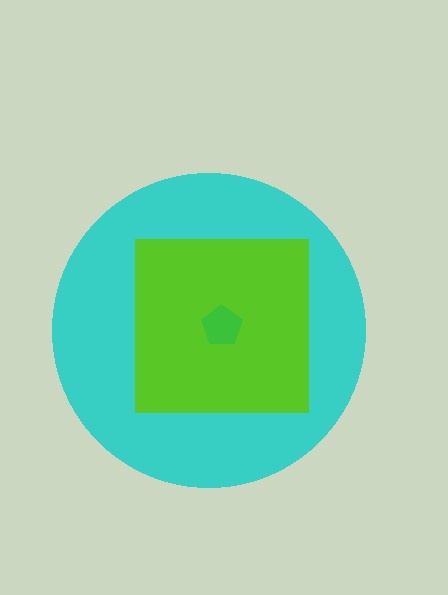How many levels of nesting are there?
3.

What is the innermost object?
The green pentagon.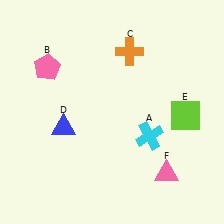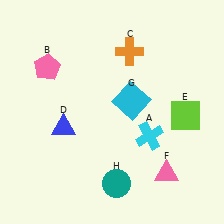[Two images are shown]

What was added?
A cyan square (G), a teal circle (H) were added in Image 2.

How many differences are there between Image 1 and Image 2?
There are 2 differences between the two images.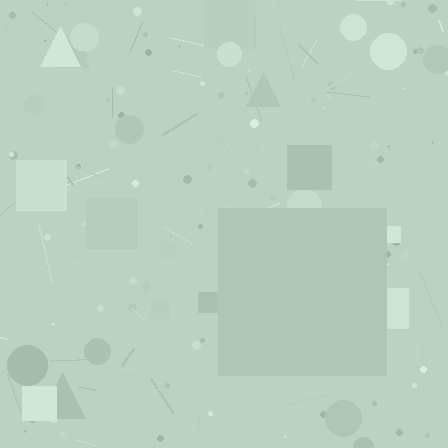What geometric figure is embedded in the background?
A square is embedded in the background.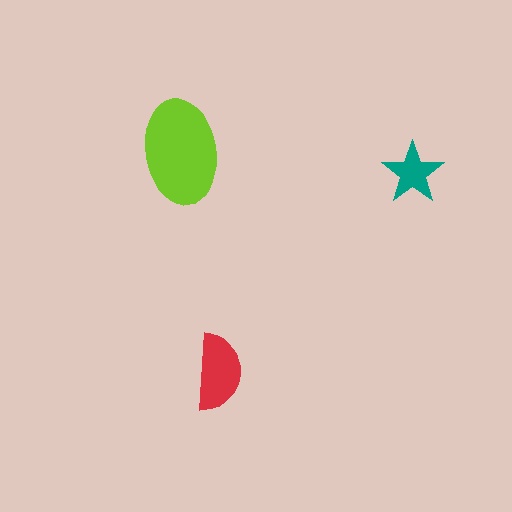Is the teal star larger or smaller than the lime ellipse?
Smaller.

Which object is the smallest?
The teal star.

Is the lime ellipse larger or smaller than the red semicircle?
Larger.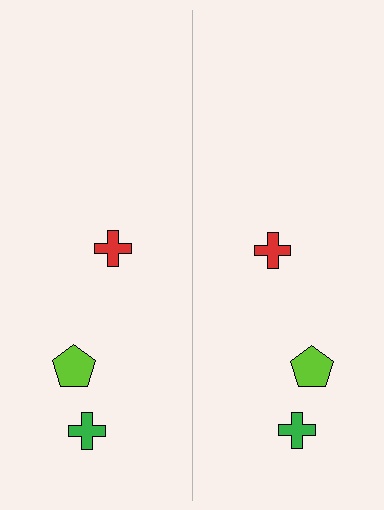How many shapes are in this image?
There are 6 shapes in this image.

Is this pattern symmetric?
Yes, this pattern has bilateral (reflection) symmetry.